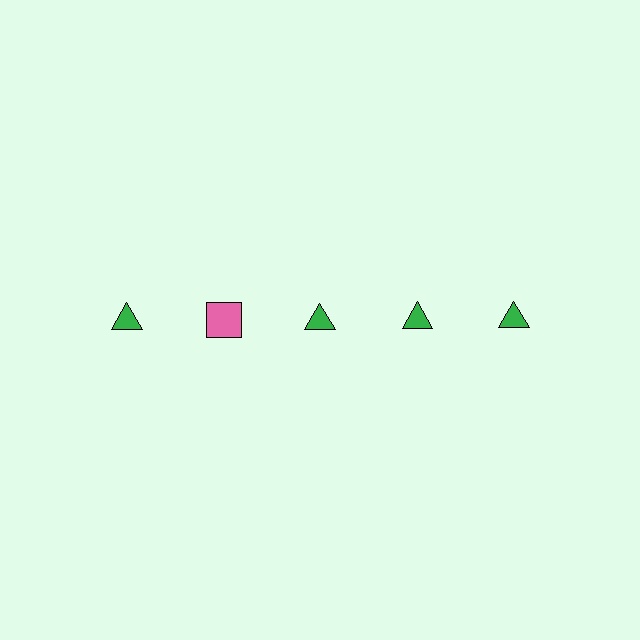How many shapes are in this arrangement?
There are 5 shapes arranged in a grid pattern.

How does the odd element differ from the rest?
It differs in both color (pink instead of green) and shape (square instead of triangle).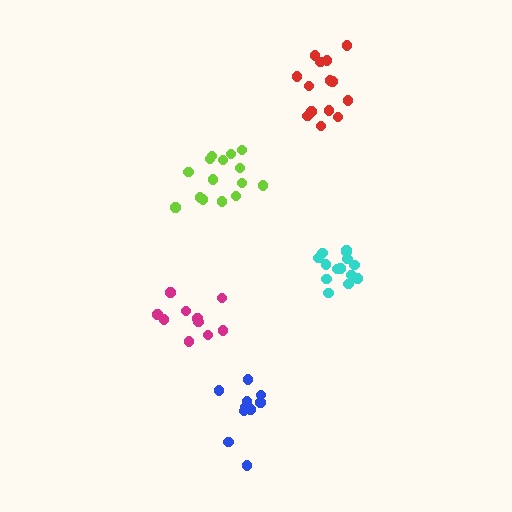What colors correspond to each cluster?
The clusters are colored: lime, magenta, red, cyan, blue.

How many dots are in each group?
Group 1: 15 dots, Group 2: 10 dots, Group 3: 14 dots, Group 4: 14 dots, Group 5: 10 dots (63 total).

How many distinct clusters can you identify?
There are 5 distinct clusters.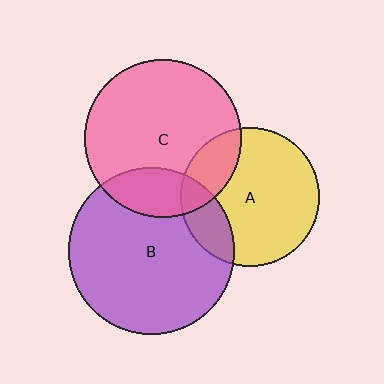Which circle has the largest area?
Circle B (purple).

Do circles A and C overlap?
Yes.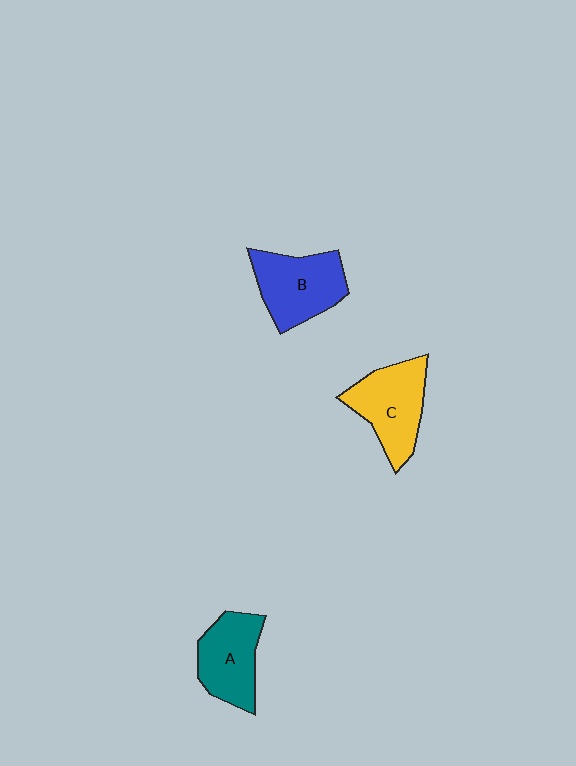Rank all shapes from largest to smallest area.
From largest to smallest: B (blue), C (yellow), A (teal).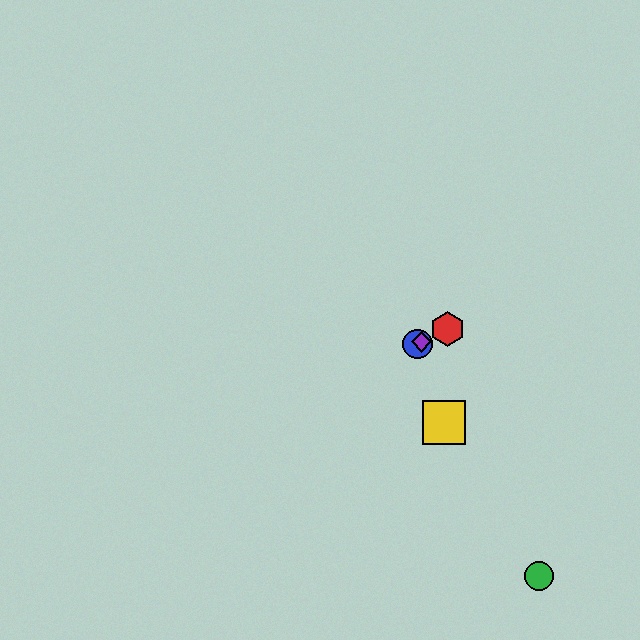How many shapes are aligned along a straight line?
3 shapes (the red hexagon, the blue circle, the purple diamond) are aligned along a straight line.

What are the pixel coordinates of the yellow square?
The yellow square is at (444, 423).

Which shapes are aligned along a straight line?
The red hexagon, the blue circle, the purple diamond are aligned along a straight line.